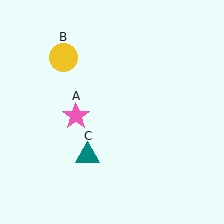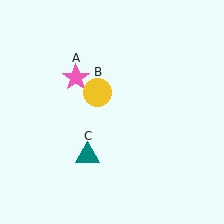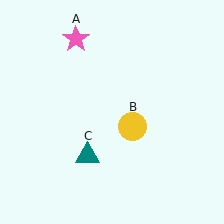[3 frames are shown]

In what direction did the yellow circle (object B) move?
The yellow circle (object B) moved down and to the right.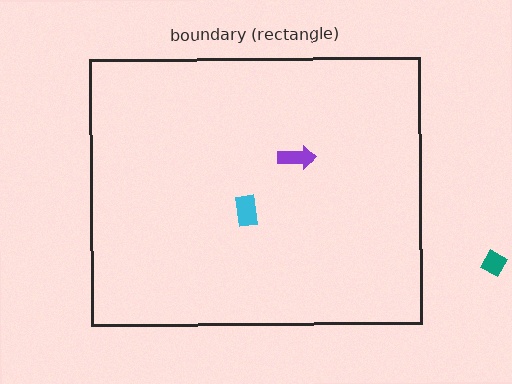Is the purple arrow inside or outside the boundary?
Inside.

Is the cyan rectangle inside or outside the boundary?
Inside.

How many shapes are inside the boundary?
2 inside, 1 outside.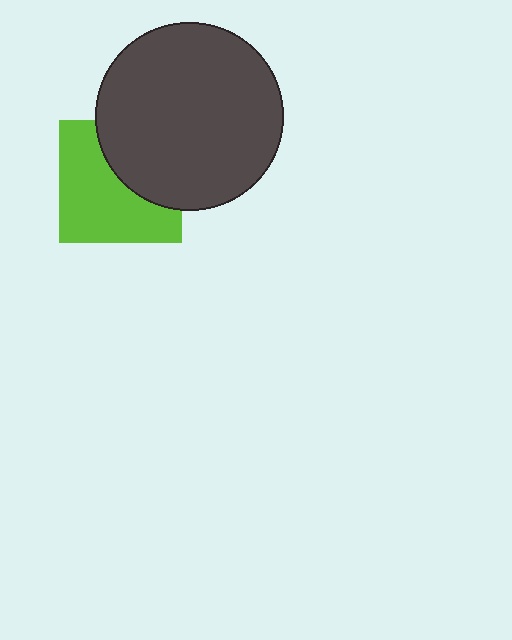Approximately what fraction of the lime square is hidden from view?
Roughly 40% of the lime square is hidden behind the dark gray circle.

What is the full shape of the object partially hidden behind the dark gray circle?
The partially hidden object is a lime square.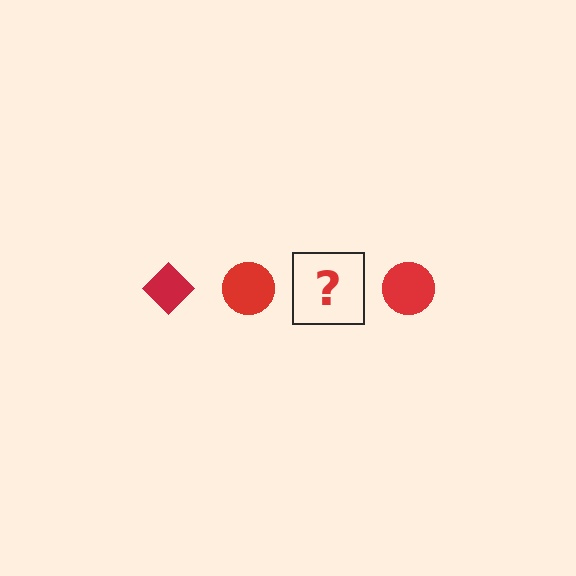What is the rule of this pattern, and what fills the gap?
The rule is that the pattern cycles through diamond, circle shapes in red. The gap should be filled with a red diamond.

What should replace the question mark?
The question mark should be replaced with a red diamond.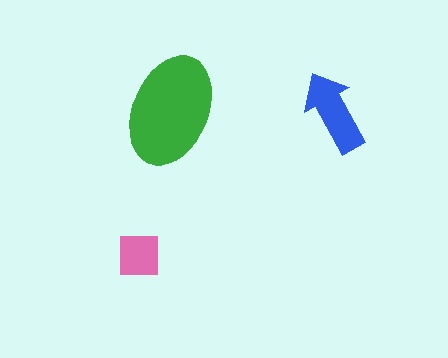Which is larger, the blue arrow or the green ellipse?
The green ellipse.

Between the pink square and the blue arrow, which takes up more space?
The blue arrow.